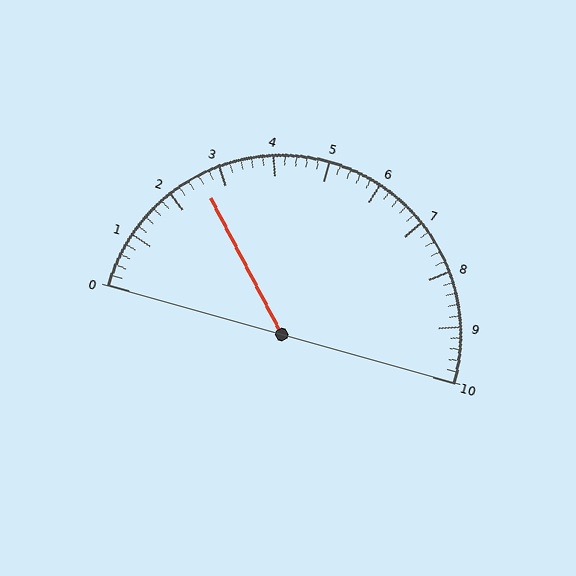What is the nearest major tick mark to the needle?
The nearest major tick mark is 3.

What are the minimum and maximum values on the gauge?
The gauge ranges from 0 to 10.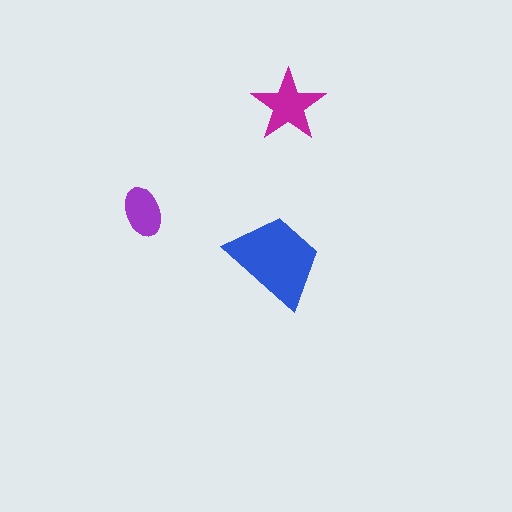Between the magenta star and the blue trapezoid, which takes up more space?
The blue trapezoid.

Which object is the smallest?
The purple ellipse.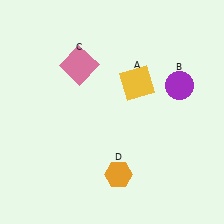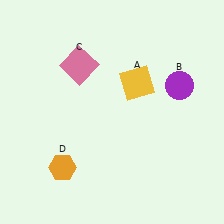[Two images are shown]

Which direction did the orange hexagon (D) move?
The orange hexagon (D) moved left.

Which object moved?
The orange hexagon (D) moved left.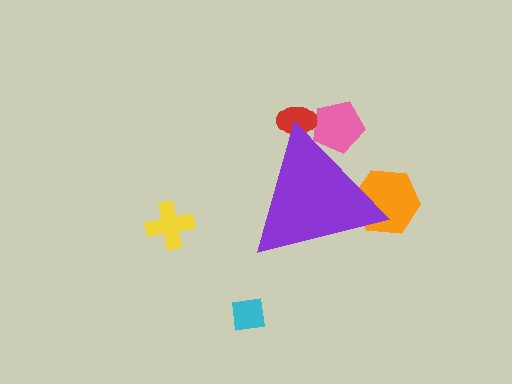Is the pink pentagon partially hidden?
Yes, the pink pentagon is partially hidden behind the purple triangle.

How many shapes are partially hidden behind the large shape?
3 shapes are partially hidden.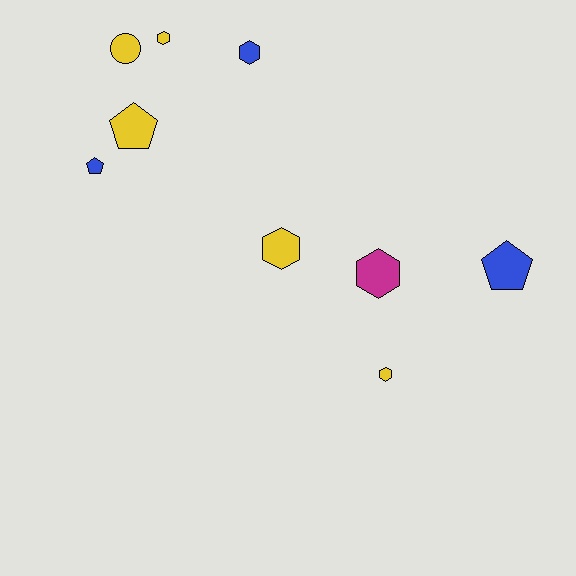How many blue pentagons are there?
There are 2 blue pentagons.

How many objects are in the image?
There are 9 objects.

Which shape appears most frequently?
Hexagon, with 5 objects.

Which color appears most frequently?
Yellow, with 5 objects.